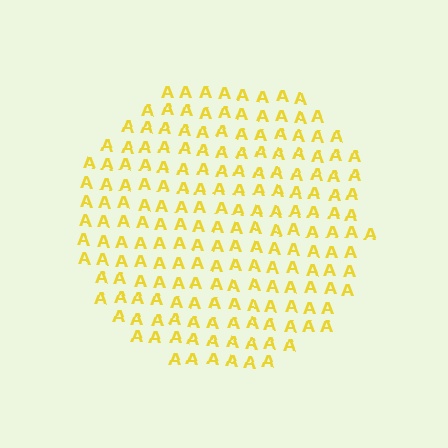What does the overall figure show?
The overall figure shows a circle.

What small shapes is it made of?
It is made of small letter A's.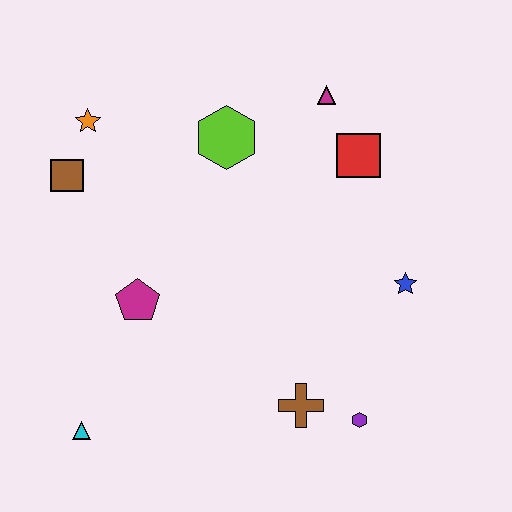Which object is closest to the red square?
The magenta triangle is closest to the red square.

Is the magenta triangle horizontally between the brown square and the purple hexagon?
Yes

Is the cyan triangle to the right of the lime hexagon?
No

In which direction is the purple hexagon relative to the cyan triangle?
The purple hexagon is to the right of the cyan triangle.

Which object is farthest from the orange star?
The purple hexagon is farthest from the orange star.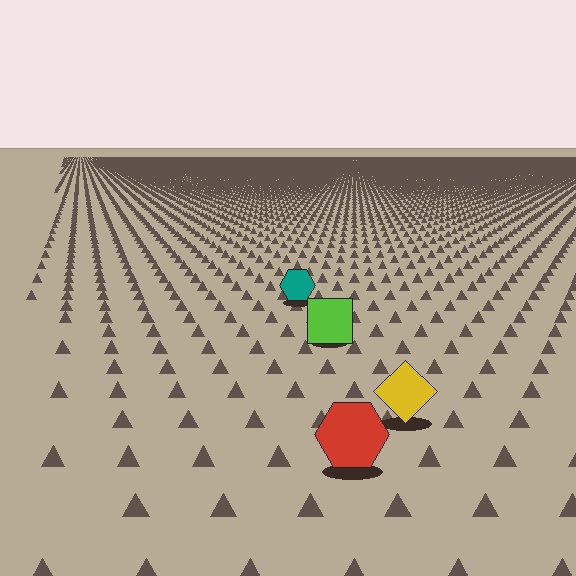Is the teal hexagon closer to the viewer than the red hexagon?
No. The red hexagon is closer — you can tell from the texture gradient: the ground texture is coarser near it.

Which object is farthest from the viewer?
The teal hexagon is farthest from the viewer. It appears smaller and the ground texture around it is denser.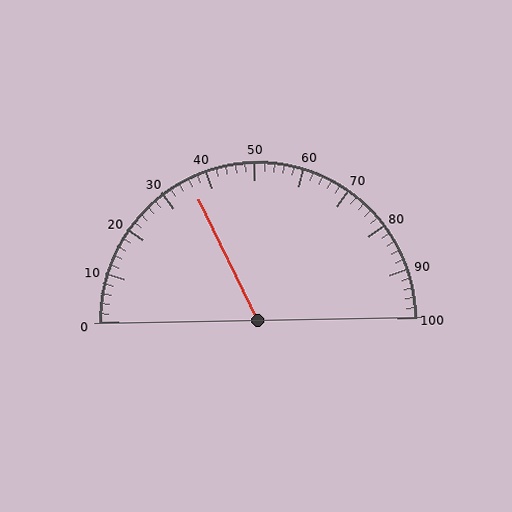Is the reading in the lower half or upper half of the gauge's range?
The reading is in the lower half of the range (0 to 100).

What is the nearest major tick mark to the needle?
The nearest major tick mark is 40.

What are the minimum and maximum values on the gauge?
The gauge ranges from 0 to 100.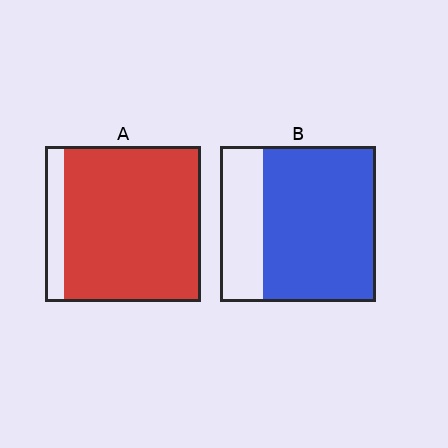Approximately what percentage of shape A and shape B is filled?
A is approximately 90% and B is approximately 70%.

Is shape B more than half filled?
Yes.